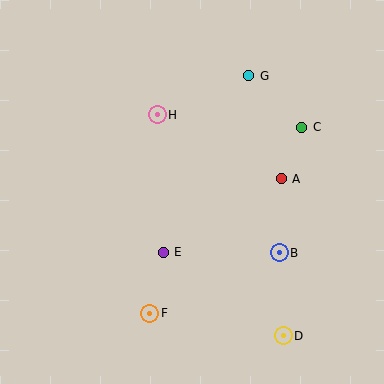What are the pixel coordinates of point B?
Point B is at (279, 253).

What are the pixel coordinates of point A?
Point A is at (281, 179).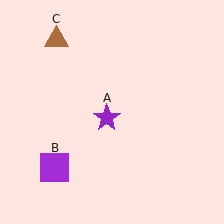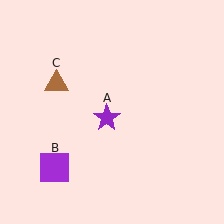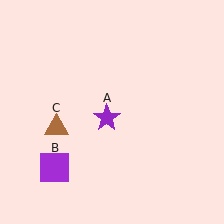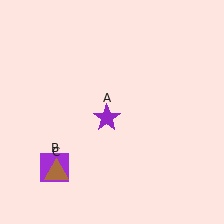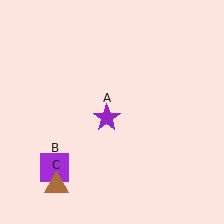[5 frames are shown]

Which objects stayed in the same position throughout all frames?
Purple star (object A) and purple square (object B) remained stationary.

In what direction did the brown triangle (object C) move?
The brown triangle (object C) moved down.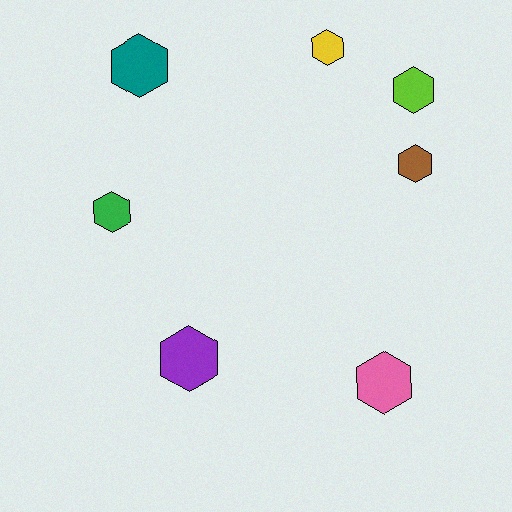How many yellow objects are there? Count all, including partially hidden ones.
There is 1 yellow object.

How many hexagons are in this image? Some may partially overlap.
There are 7 hexagons.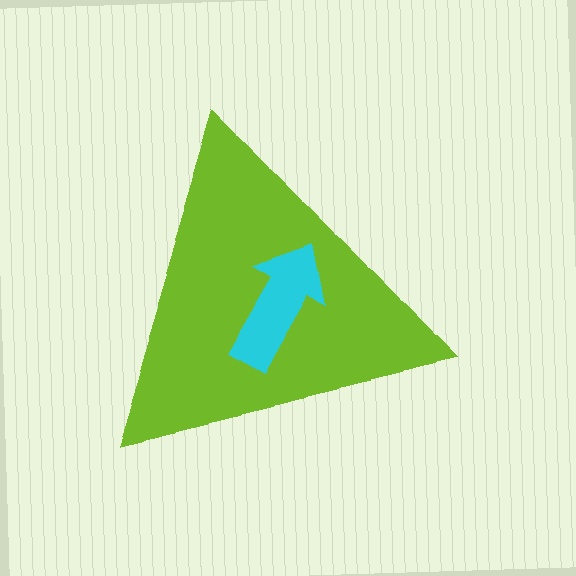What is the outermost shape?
The lime triangle.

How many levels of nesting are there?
2.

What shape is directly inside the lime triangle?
The cyan arrow.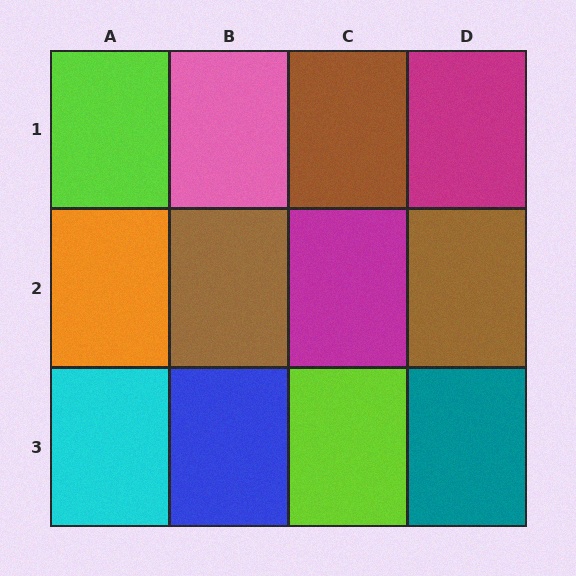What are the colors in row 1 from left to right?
Lime, pink, brown, magenta.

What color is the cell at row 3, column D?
Teal.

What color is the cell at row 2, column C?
Magenta.